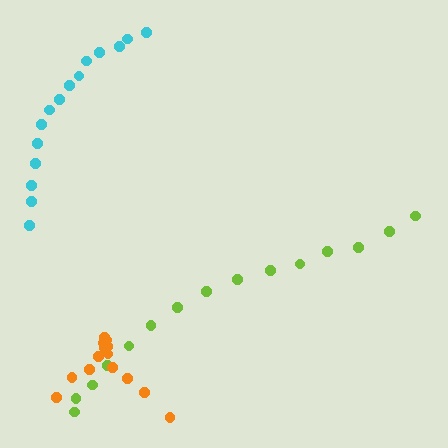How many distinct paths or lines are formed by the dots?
There are 3 distinct paths.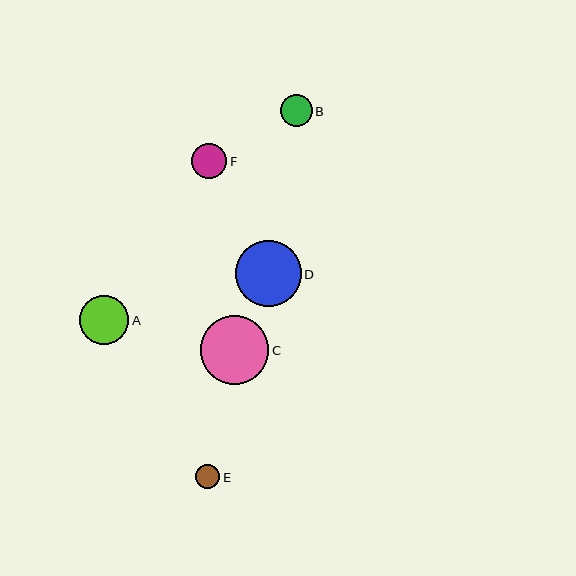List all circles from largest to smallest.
From largest to smallest: C, D, A, F, B, E.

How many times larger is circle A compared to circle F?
Circle A is approximately 1.4 times the size of circle F.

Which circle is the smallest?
Circle E is the smallest with a size of approximately 24 pixels.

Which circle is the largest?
Circle C is the largest with a size of approximately 69 pixels.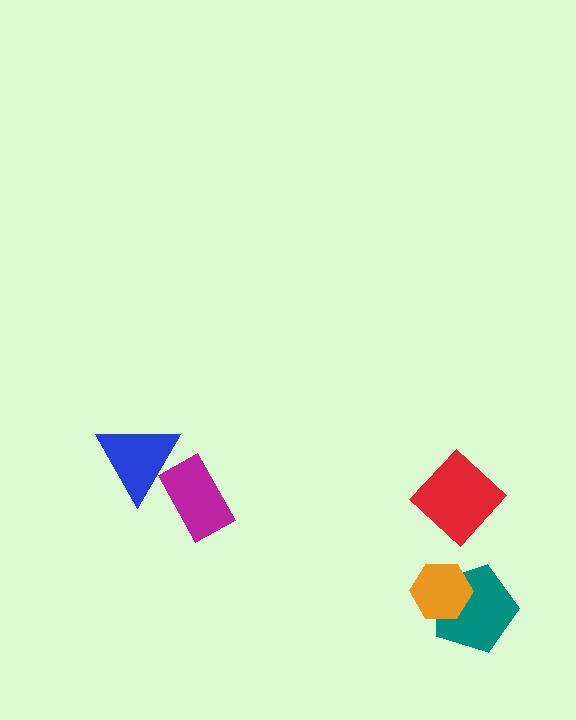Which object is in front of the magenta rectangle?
The blue triangle is in front of the magenta rectangle.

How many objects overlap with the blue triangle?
1 object overlaps with the blue triangle.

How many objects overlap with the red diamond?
0 objects overlap with the red diamond.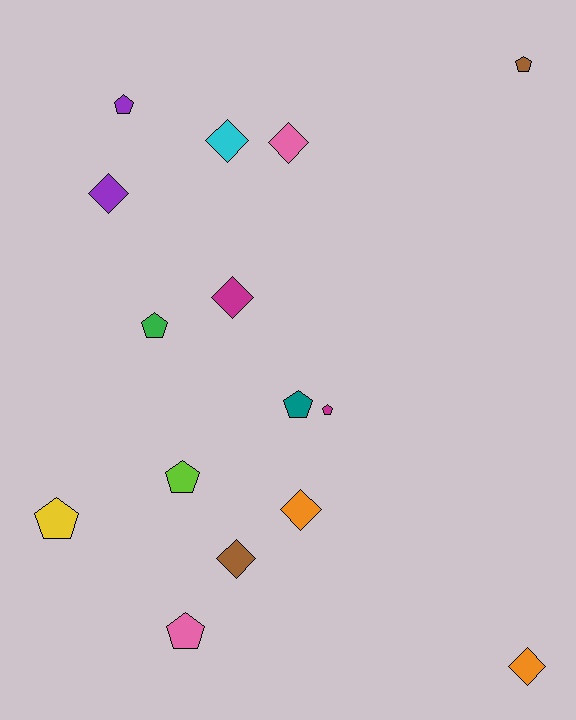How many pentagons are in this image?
There are 8 pentagons.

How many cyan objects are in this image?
There is 1 cyan object.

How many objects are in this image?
There are 15 objects.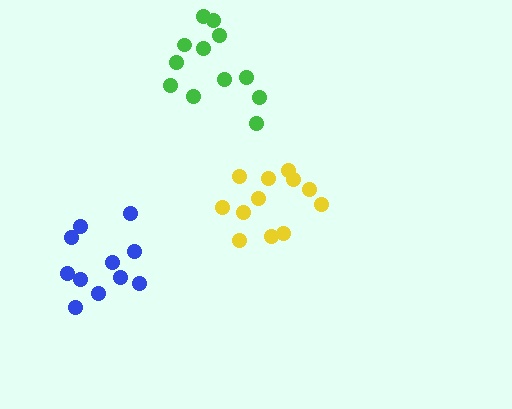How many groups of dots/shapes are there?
There are 3 groups.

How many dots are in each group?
Group 1: 12 dots, Group 2: 11 dots, Group 3: 12 dots (35 total).